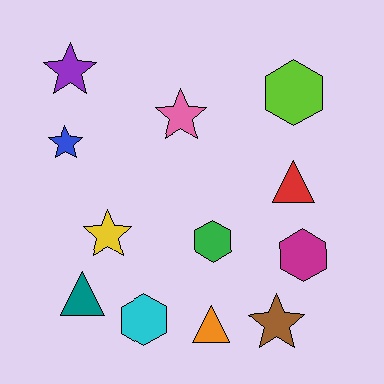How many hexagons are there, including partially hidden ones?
There are 4 hexagons.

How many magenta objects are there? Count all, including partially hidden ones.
There is 1 magenta object.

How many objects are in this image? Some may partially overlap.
There are 12 objects.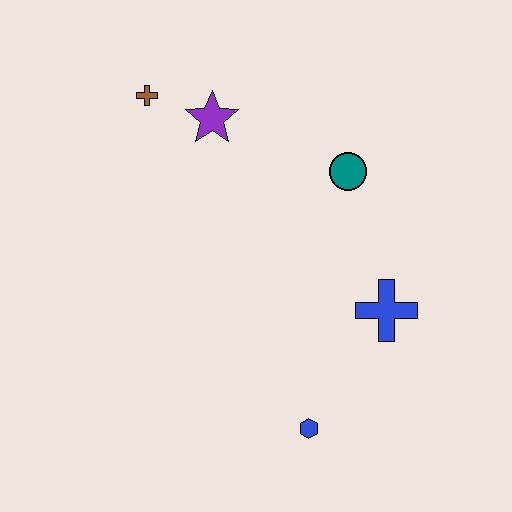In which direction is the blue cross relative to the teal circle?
The blue cross is below the teal circle.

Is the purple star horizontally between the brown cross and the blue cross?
Yes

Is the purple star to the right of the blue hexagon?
No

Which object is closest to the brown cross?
The purple star is closest to the brown cross.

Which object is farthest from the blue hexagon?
The brown cross is farthest from the blue hexagon.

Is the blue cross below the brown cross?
Yes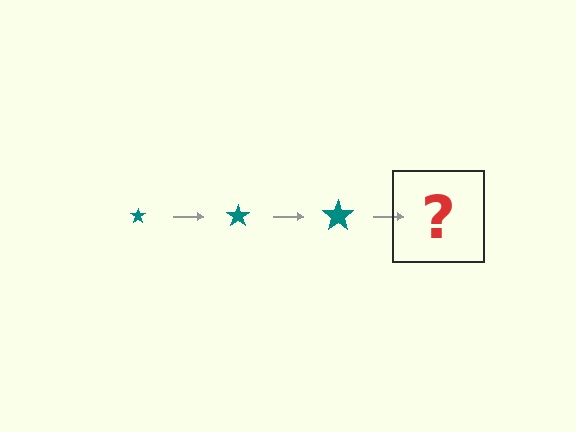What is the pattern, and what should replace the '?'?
The pattern is that the star gets progressively larger each step. The '?' should be a teal star, larger than the previous one.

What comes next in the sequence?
The next element should be a teal star, larger than the previous one.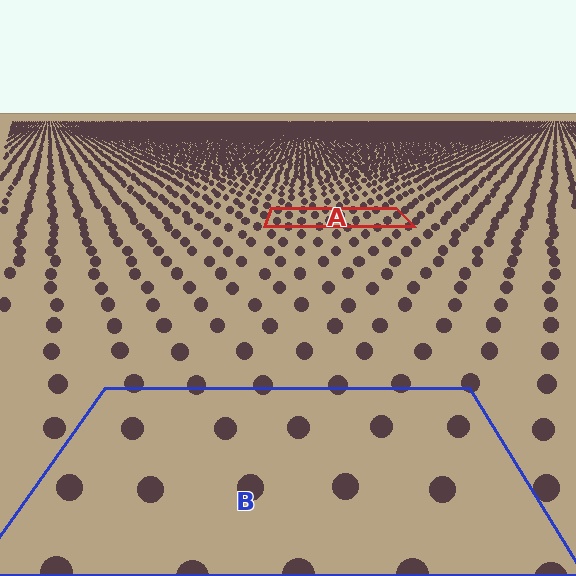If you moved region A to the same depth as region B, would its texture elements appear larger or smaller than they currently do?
They would appear larger. At a closer depth, the same texture elements are projected at a bigger on-screen size.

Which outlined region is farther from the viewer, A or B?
Region A is farther from the viewer — the texture elements inside it appear smaller and more densely packed.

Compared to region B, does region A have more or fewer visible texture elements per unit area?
Region A has more texture elements per unit area — they are packed more densely because it is farther away.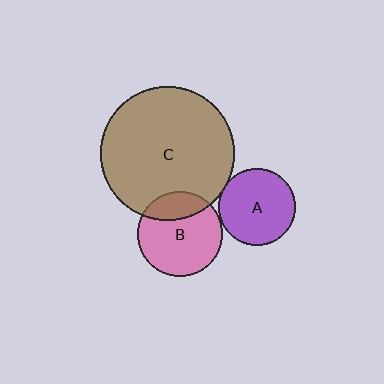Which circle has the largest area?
Circle C (brown).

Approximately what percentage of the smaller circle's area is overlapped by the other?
Approximately 25%.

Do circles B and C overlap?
Yes.